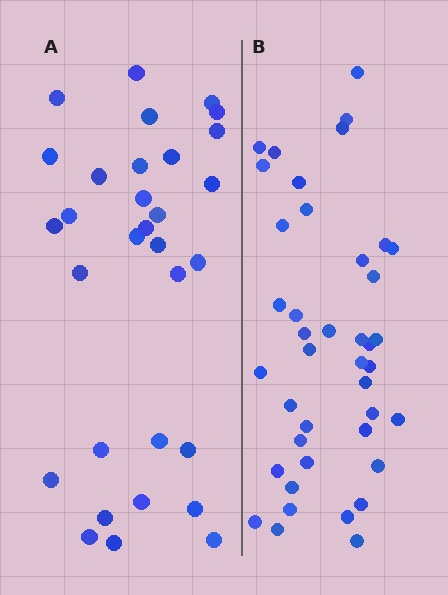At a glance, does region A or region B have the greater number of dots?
Region B (the right region) has more dots.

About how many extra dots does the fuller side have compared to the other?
Region B has roughly 10 or so more dots than region A.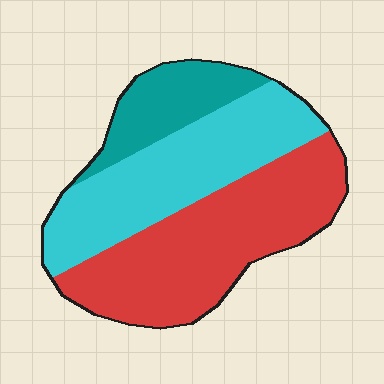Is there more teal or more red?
Red.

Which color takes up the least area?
Teal, at roughly 15%.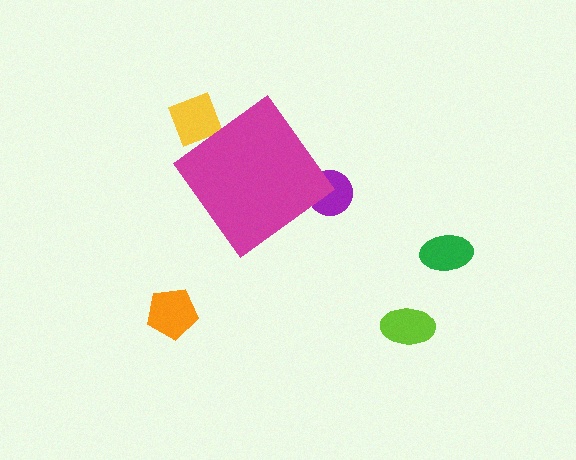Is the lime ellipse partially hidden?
No, the lime ellipse is fully visible.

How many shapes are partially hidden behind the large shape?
2 shapes are partially hidden.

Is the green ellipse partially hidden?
No, the green ellipse is fully visible.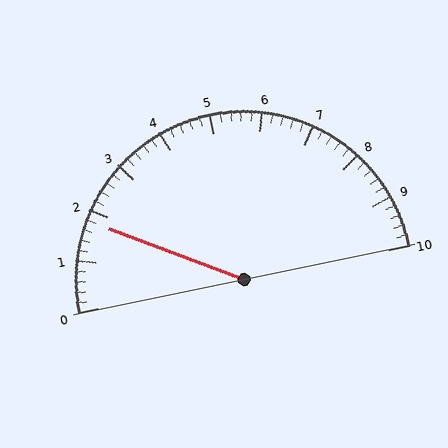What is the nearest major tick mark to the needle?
The nearest major tick mark is 2.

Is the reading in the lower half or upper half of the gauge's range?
The reading is in the lower half of the range (0 to 10).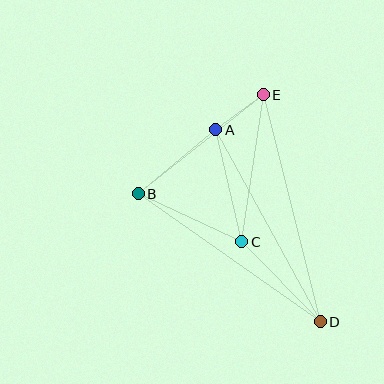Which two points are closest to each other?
Points A and E are closest to each other.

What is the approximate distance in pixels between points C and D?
The distance between C and D is approximately 112 pixels.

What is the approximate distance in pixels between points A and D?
The distance between A and D is approximately 219 pixels.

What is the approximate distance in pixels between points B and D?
The distance between B and D is approximately 222 pixels.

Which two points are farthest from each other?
Points D and E are farthest from each other.